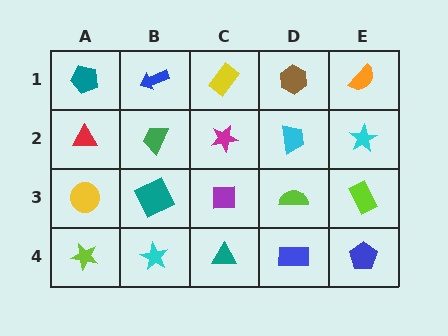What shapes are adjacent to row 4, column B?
A teal square (row 3, column B), a lime star (row 4, column A), a teal triangle (row 4, column C).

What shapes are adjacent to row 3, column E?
A cyan star (row 2, column E), a blue pentagon (row 4, column E), a lime semicircle (row 3, column D).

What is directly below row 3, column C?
A teal triangle.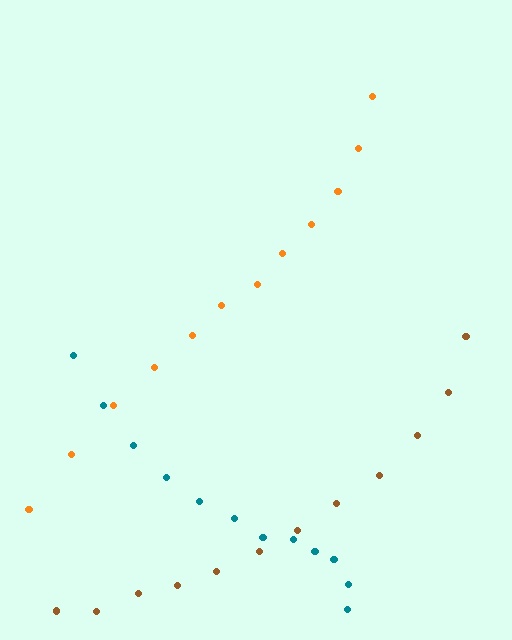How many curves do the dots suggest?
There are 3 distinct paths.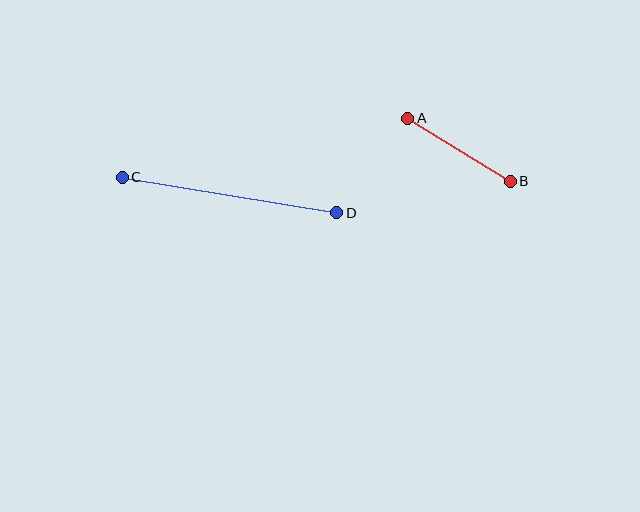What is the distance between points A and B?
The distance is approximately 120 pixels.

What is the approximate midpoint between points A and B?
The midpoint is at approximately (459, 150) pixels.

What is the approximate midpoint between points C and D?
The midpoint is at approximately (230, 195) pixels.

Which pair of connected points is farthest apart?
Points C and D are farthest apart.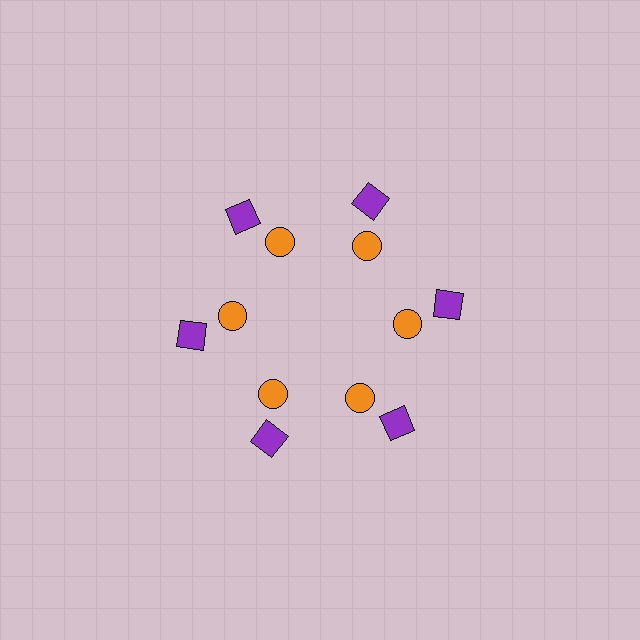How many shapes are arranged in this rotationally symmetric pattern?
There are 12 shapes, arranged in 6 groups of 2.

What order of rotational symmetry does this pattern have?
This pattern has 6-fold rotational symmetry.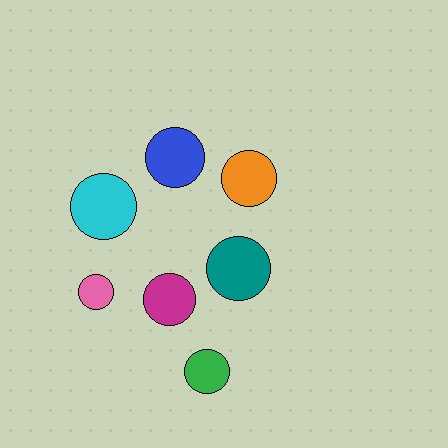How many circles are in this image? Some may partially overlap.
There are 7 circles.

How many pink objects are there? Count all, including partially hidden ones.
There is 1 pink object.